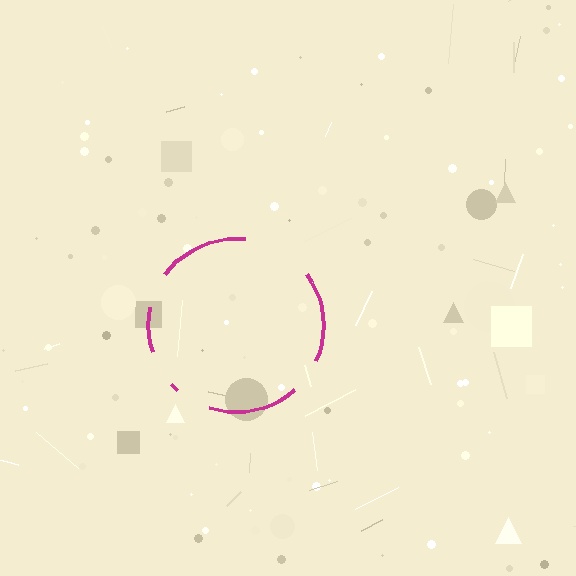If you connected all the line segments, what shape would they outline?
They would outline a circle.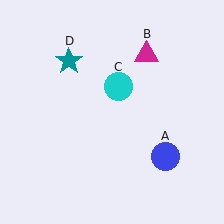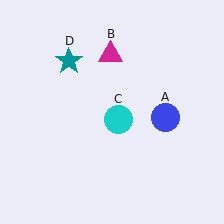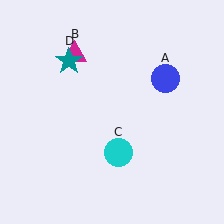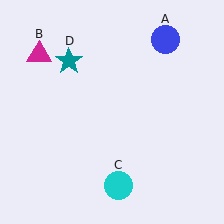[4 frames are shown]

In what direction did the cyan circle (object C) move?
The cyan circle (object C) moved down.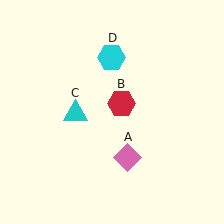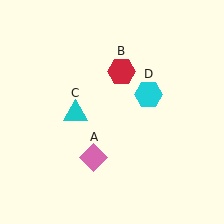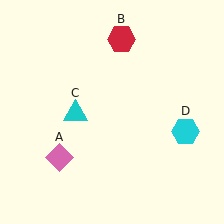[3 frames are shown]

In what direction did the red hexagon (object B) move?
The red hexagon (object B) moved up.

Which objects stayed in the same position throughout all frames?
Cyan triangle (object C) remained stationary.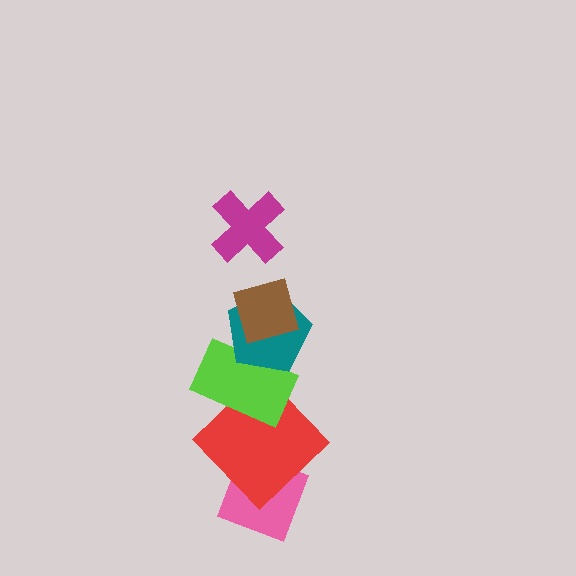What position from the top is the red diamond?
The red diamond is 5th from the top.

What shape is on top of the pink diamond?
The red diamond is on top of the pink diamond.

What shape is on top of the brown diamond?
The magenta cross is on top of the brown diamond.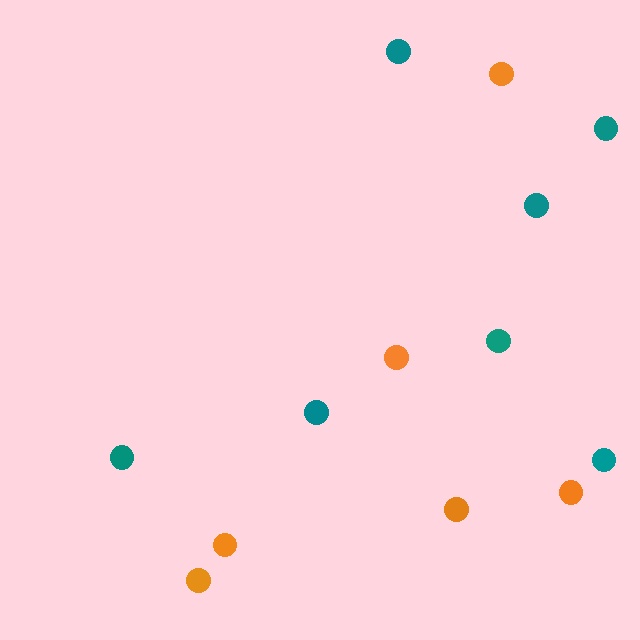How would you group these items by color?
There are 2 groups: one group of teal circles (7) and one group of orange circles (6).